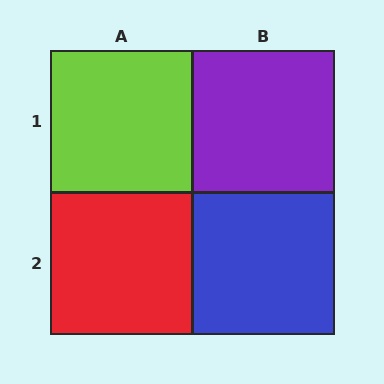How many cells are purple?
1 cell is purple.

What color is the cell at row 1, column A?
Lime.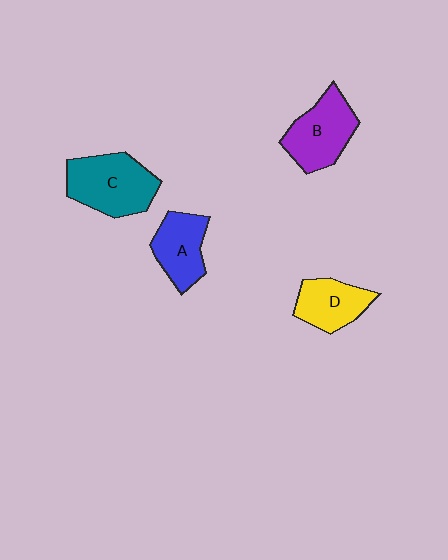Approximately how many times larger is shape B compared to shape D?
Approximately 1.3 times.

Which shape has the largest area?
Shape C (teal).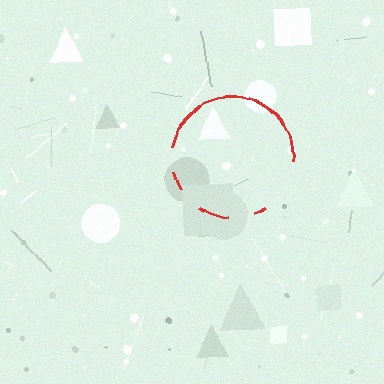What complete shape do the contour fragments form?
The contour fragments form a circle.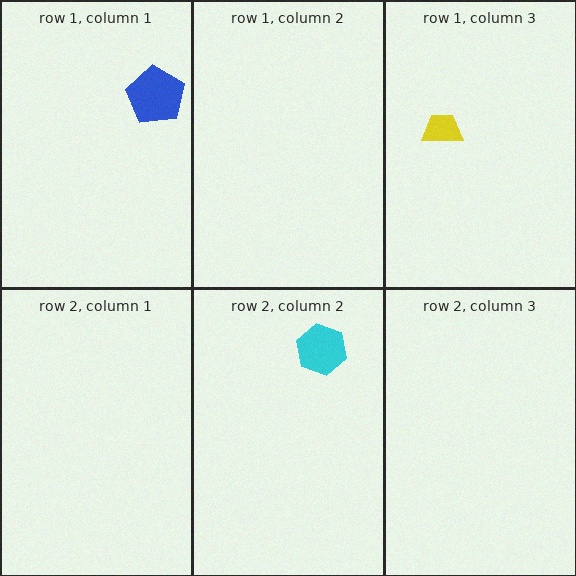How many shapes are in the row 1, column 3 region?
1.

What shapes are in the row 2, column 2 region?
The cyan hexagon.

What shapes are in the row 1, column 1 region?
The blue pentagon.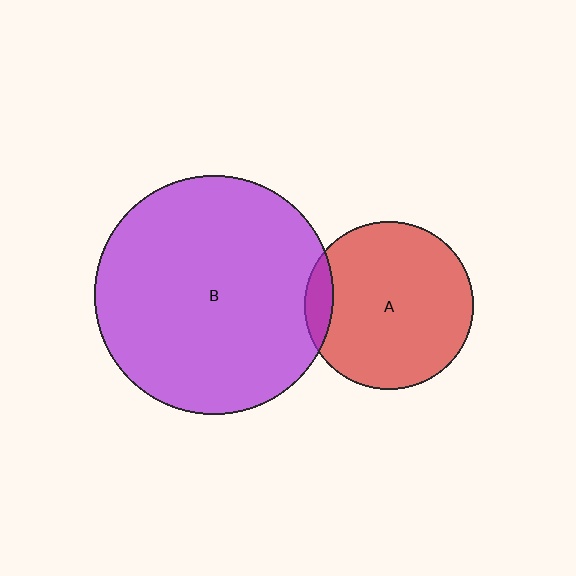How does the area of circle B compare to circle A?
Approximately 2.0 times.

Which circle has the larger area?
Circle B (purple).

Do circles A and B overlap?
Yes.